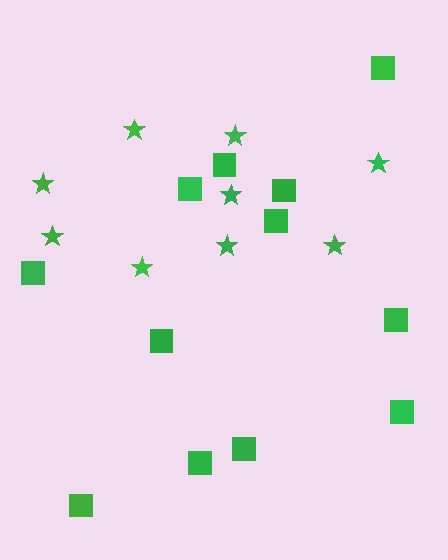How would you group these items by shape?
There are 2 groups: one group of stars (9) and one group of squares (12).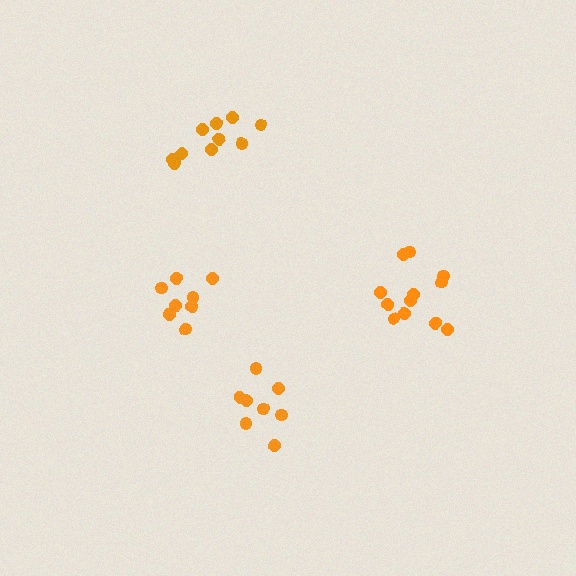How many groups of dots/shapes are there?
There are 4 groups.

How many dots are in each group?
Group 1: 12 dots, Group 2: 8 dots, Group 3: 10 dots, Group 4: 8 dots (38 total).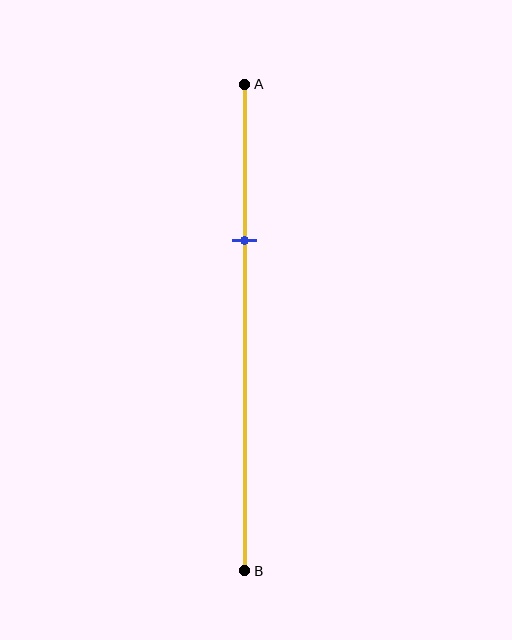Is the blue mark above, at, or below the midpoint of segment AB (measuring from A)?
The blue mark is above the midpoint of segment AB.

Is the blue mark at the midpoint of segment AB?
No, the mark is at about 30% from A, not at the 50% midpoint.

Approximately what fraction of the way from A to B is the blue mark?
The blue mark is approximately 30% of the way from A to B.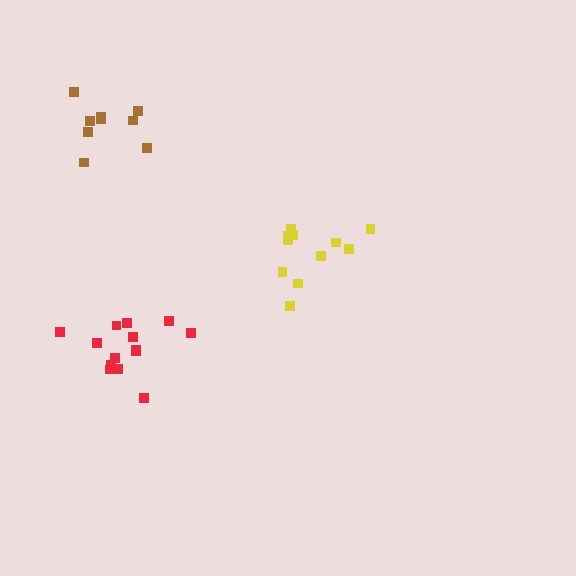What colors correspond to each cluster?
The clusters are colored: yellow, red, brown.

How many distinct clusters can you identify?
There are 3 distinct clusters.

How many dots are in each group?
Group 1: 11 dots, Group 2: 14 dots, Group 3: 9 dots (34 total).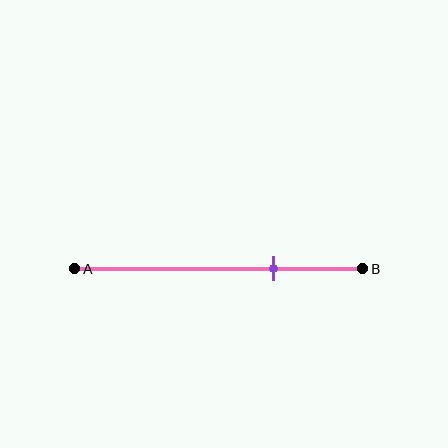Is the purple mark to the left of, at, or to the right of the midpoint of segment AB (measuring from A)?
The purple mark is to the right of the midpoint of segment AB.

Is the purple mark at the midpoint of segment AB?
No, the mark is at about 70% from A, not at the 50% midpoint.